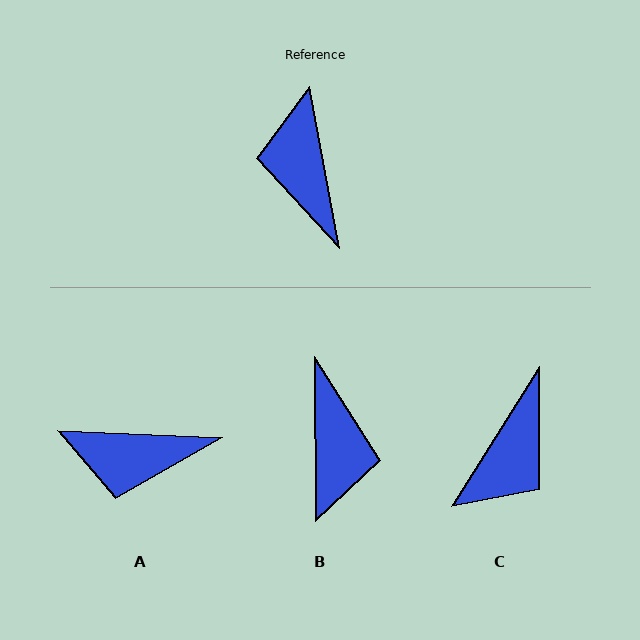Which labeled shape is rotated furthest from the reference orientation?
B, about 170 degrees away.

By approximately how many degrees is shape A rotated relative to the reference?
Approximately 77 degrees counter-clockwise.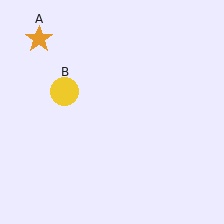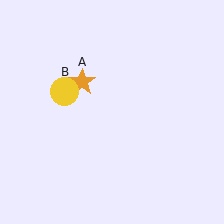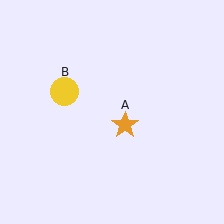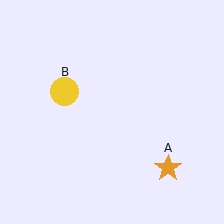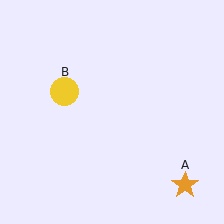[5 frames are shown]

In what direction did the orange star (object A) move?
The orange star (object A) moved down and to the right.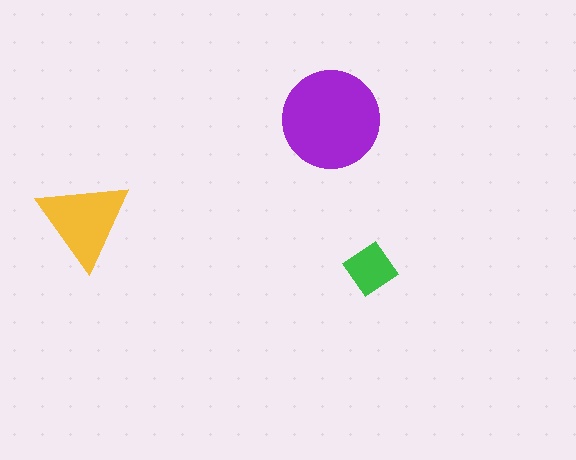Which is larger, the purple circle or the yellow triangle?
The purple circle.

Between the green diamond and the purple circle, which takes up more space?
The purple circle.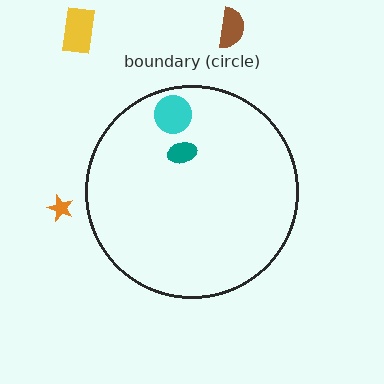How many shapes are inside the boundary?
2 inside, 3 outside.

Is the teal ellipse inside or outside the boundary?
Inside.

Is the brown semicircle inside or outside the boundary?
Outside.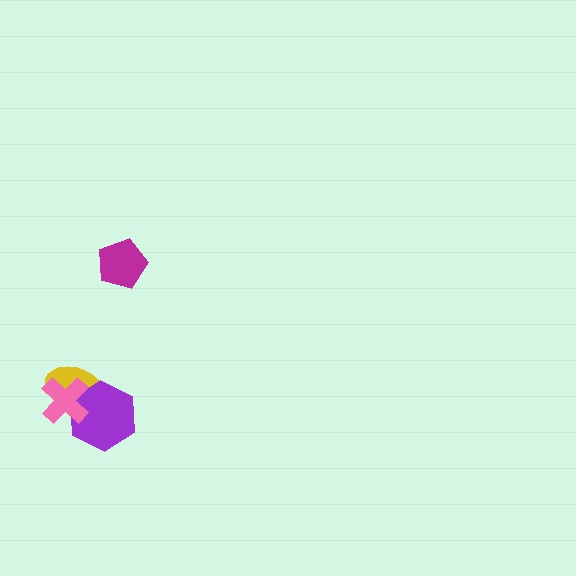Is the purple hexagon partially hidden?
Yes, it is partially covered by another shape.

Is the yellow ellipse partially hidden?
Yes, it is partially covered by another shape.